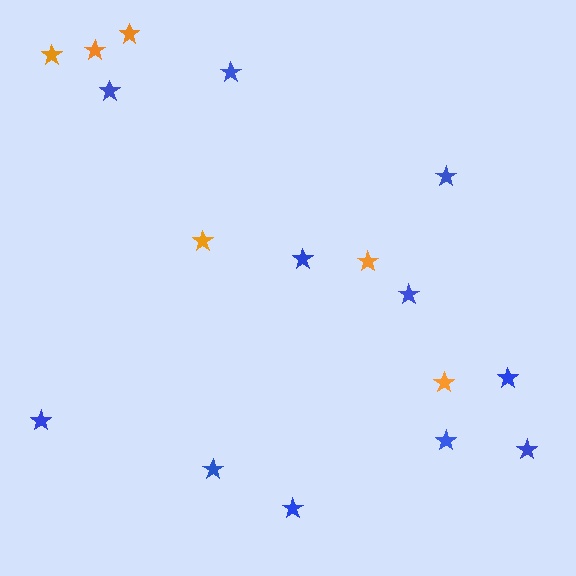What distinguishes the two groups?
There are 2 groups: one group of blue stars (11) and one group of orange stars (6).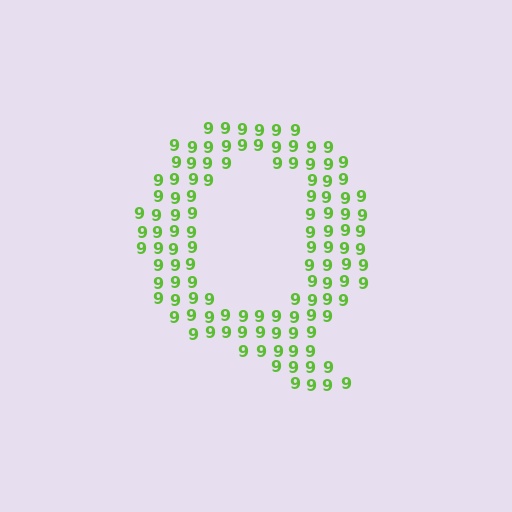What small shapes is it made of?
It is made of small digit 9's.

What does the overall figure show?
The overall figure shows the letter Q.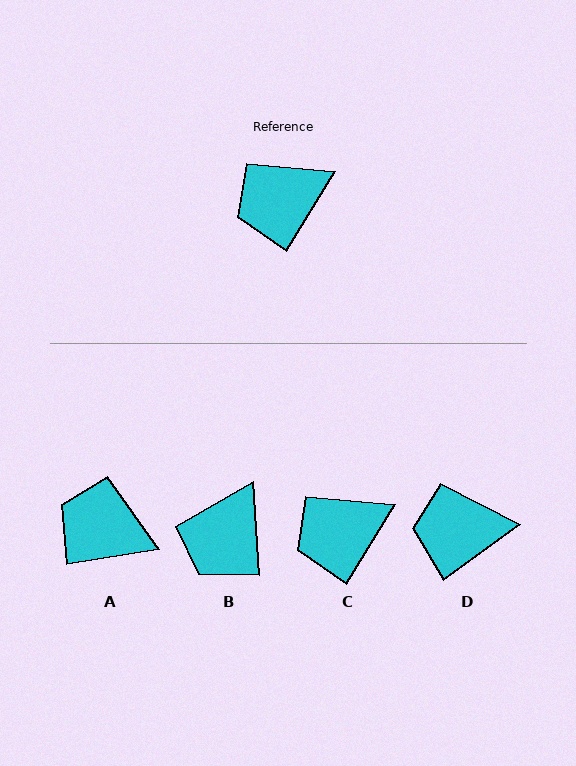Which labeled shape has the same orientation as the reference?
C.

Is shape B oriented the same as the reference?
No, it is off by about 35 degrees.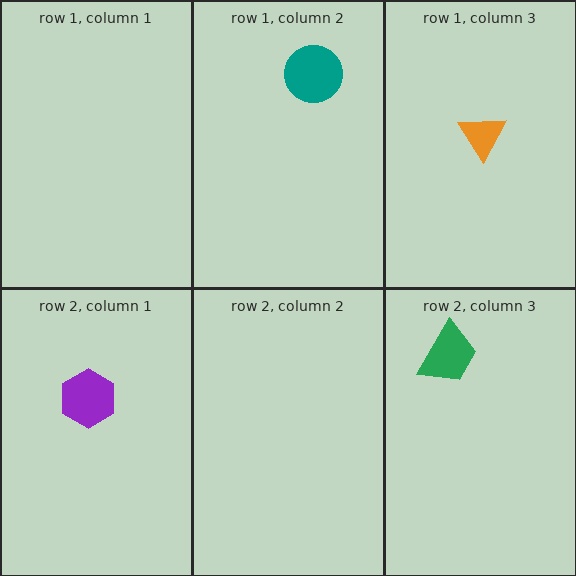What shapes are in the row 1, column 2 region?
The teal circle.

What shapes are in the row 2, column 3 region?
The green trapezoid.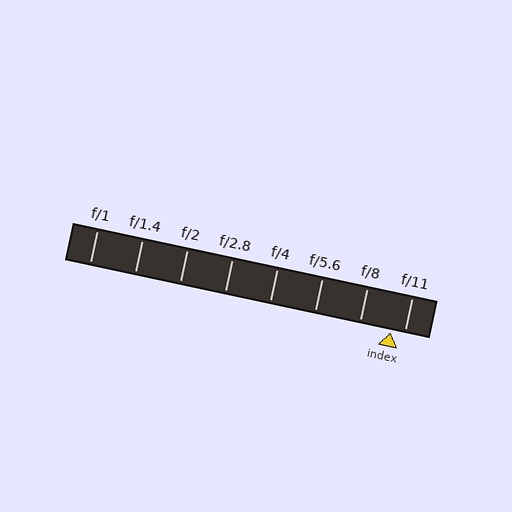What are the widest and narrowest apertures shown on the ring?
The widest aperture shown is f/1 and the narrowest is f/11.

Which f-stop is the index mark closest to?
The index mark is closest to f/11.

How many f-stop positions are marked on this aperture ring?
There are 8 f-stop positions marked.